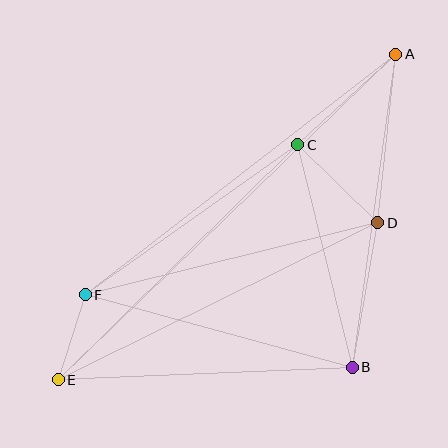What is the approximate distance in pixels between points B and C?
The distance between B and C is approximately 229 pixels.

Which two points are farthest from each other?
Points A and E are farthest from each other.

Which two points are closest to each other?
Points E and F are closest to each other.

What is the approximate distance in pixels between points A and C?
The distance between A and C is approximately 133 pixels.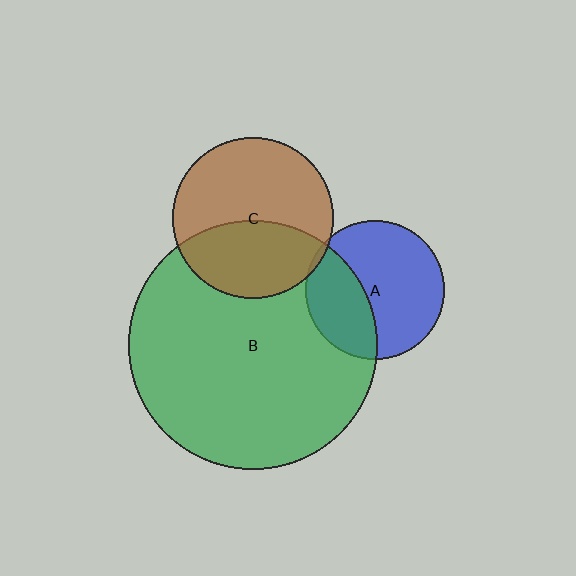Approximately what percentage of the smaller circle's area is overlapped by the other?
Approximately 40%.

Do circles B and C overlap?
Yes.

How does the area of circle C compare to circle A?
Approximately 1.3 times.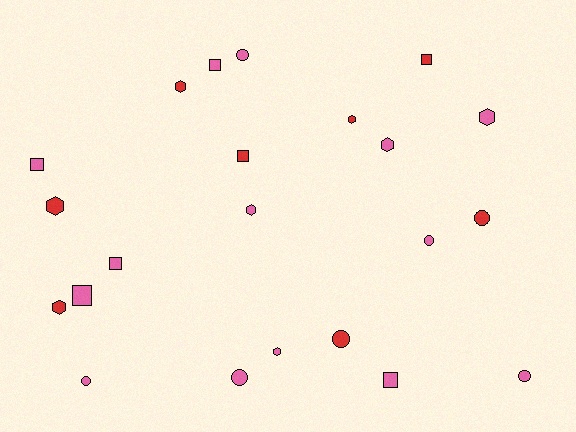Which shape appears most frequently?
Hexagon, with 8 objects.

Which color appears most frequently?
Pink, with 14 objects.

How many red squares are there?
There are 2 red squares.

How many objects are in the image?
There are 22 objects.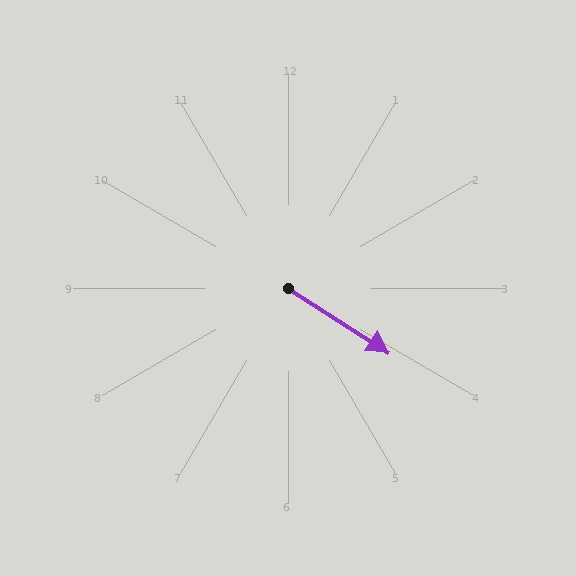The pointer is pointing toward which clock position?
Roughly 4 o'clock.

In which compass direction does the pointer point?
Southeast.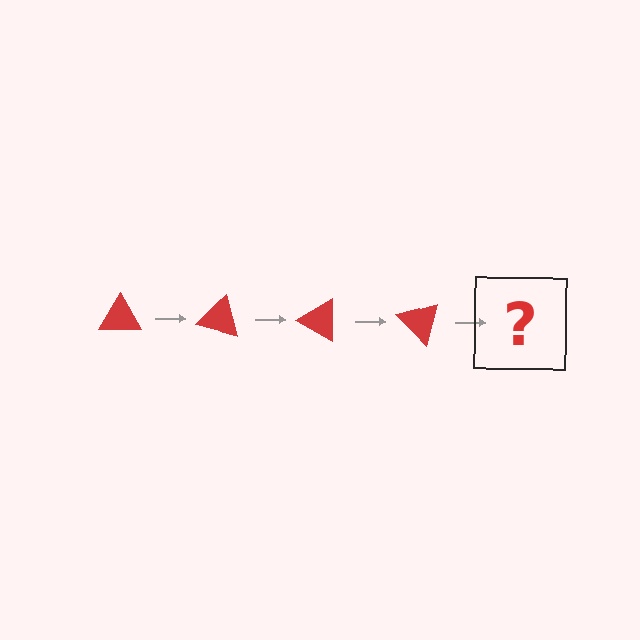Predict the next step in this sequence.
The next step is a red triangle rotated 60 degrees.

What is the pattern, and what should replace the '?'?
The pattern is that the triangle rotates 15 degrees each step. The '?' should be a red triangle rotated 60 degrees.